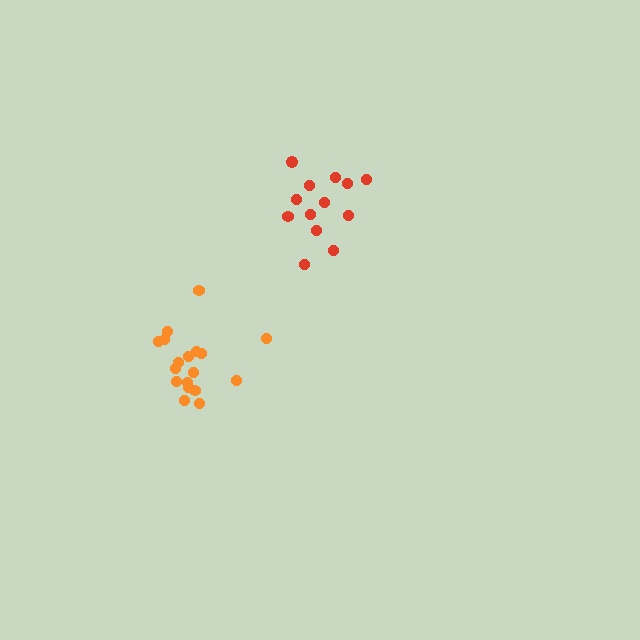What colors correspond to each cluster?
The clusters are colored: orange, red.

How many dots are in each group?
Group 1: 18 dots, Group 2: 13 dots (31 total).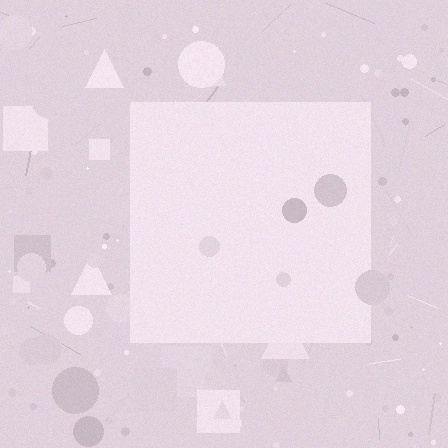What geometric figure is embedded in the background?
A square is embedded in the background.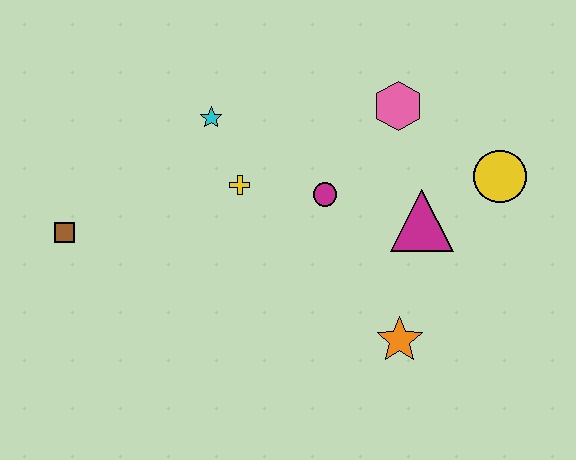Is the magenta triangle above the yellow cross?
No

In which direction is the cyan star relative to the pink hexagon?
The cyan star is to the left of the pink hexagon.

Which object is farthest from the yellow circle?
The brown square is farthest from the yellow circle.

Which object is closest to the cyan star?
The yellow cross is closest to the cyan star.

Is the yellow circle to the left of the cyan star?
No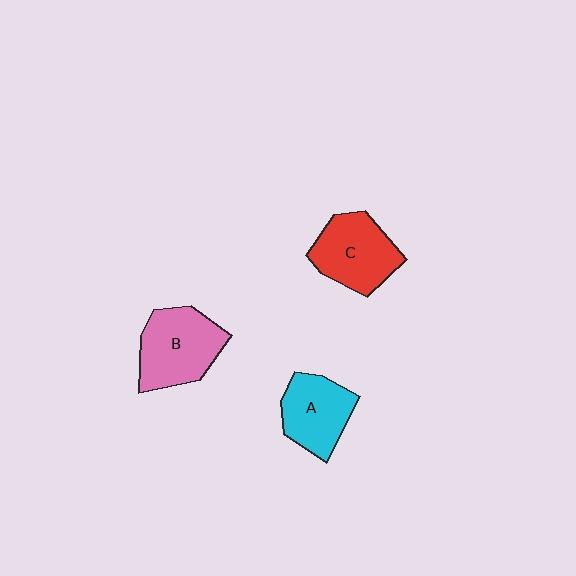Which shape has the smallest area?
Shape A (cyan).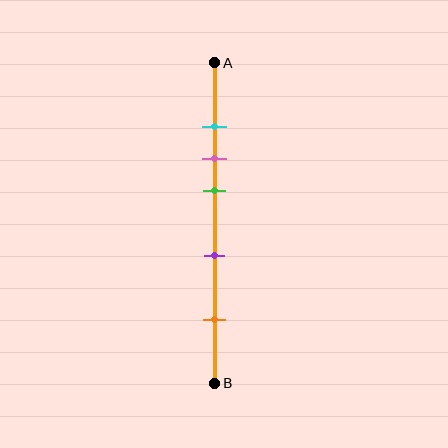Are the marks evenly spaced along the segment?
No, the marks are not evenly spaced.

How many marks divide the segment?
There are 5 marks dividing the segment.